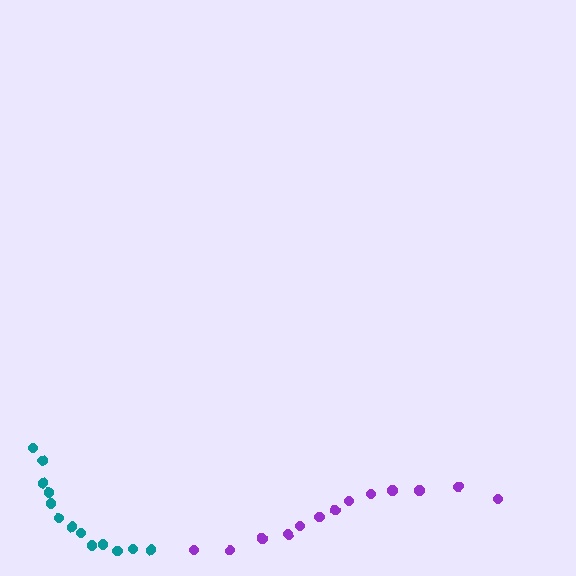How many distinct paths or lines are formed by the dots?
There are 2 distinct paths.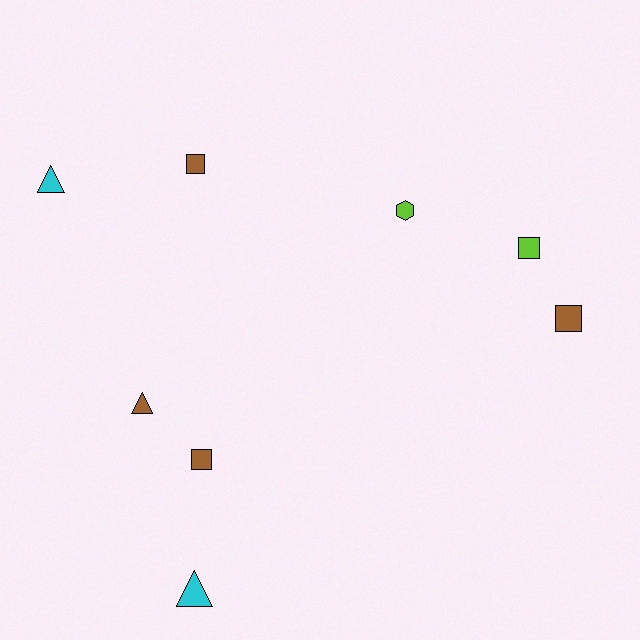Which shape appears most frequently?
Square, with 4 objects.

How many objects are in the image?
There are 8 objects.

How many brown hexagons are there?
There are no brown hexagons.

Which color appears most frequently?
Brown, with 4 objects.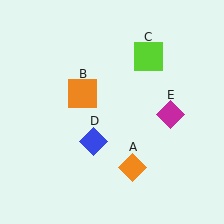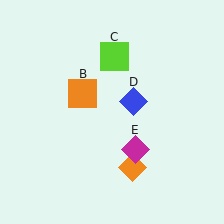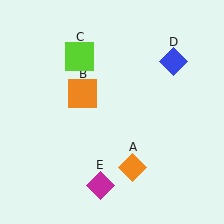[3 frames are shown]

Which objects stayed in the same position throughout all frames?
Orange diamond (object A) and orange square (object B) remained stationary.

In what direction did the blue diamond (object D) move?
The blue diamond (object D) moved up and to the right.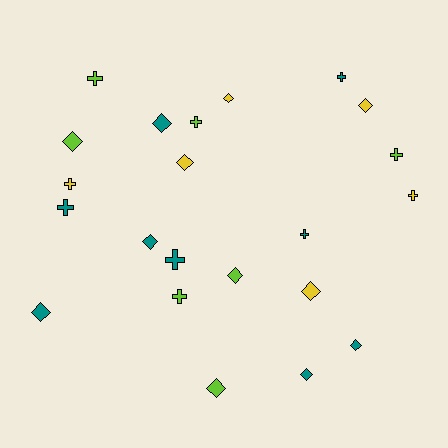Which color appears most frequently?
Teal, with 9 objects.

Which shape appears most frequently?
Diamond, with 12 objects.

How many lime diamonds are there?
There are 3 lime diamonds.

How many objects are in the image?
There are 22 objects.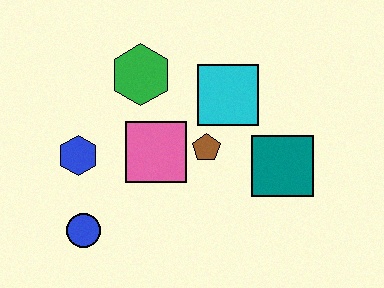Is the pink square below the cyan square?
Yes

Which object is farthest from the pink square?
The teal square is farthest from the pink square.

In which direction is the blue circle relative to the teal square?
The blue circle is to the left of the teal square.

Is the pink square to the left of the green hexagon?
No